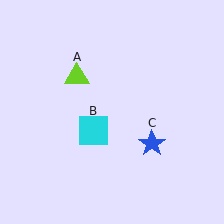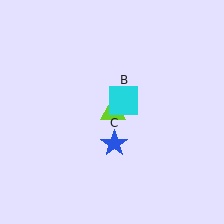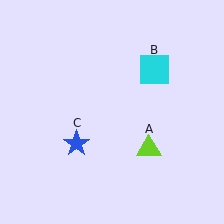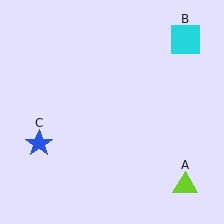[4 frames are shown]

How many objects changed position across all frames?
3 objects changed position: lime triangle (object A), cyan square (object B), blue star (object C).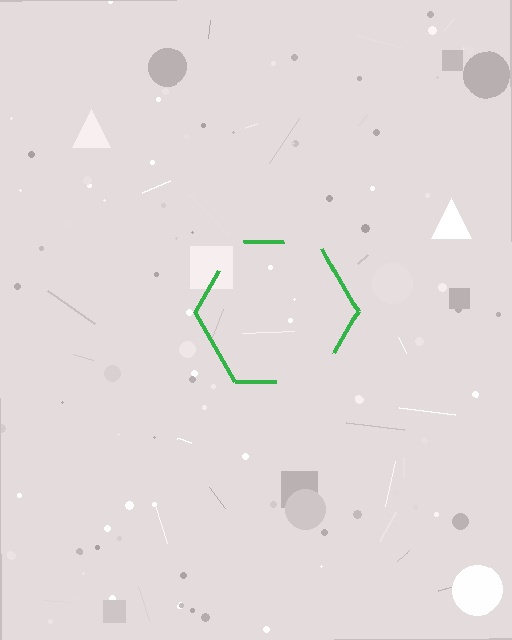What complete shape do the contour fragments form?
The contour fragments form a hexagon.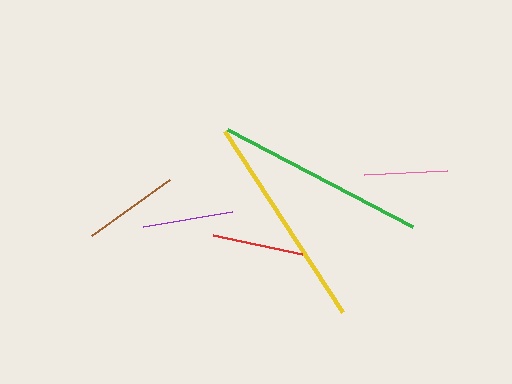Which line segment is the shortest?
The pink line is the shortest at approximately 83 pixels.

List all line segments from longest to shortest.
From longest to shortest: yellow, green, brown, red, purple, pink.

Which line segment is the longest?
The yellow line is the longest at approximately 216 pixels.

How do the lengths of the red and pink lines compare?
The red and pink lines are approximately the same length.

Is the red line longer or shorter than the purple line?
The red line is longer than the purple line.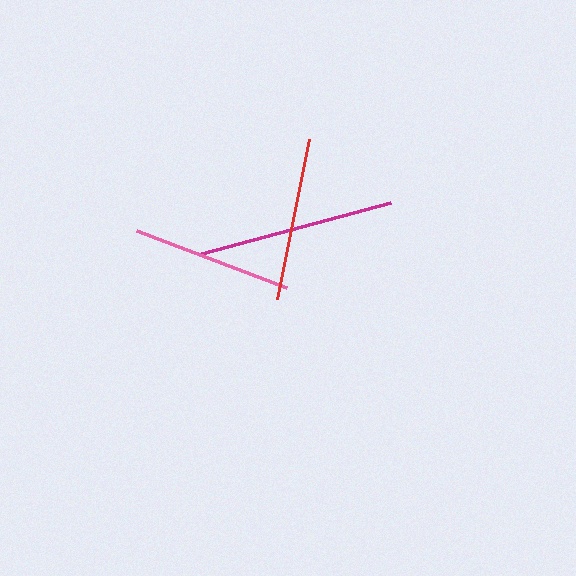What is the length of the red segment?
The red segment is approximately 163 pixels long.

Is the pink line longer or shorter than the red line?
The red line is longer than the pink line.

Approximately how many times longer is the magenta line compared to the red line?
The magenta line is approximately 1.2 times the length of the red line.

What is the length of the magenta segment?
The magenta segment is approximately 196 pixels long.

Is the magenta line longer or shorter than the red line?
The magenta line is longer than the red line.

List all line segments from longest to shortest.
From longest to shortest: magenta, red, pink.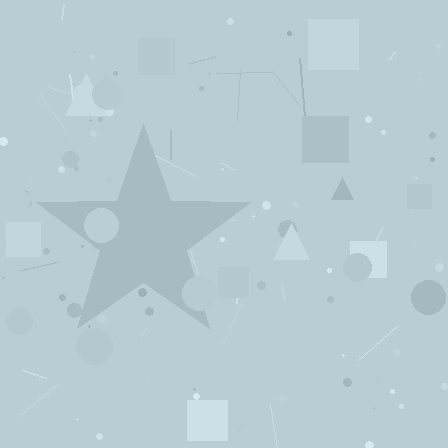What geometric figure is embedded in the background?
A star is embedded in the background.